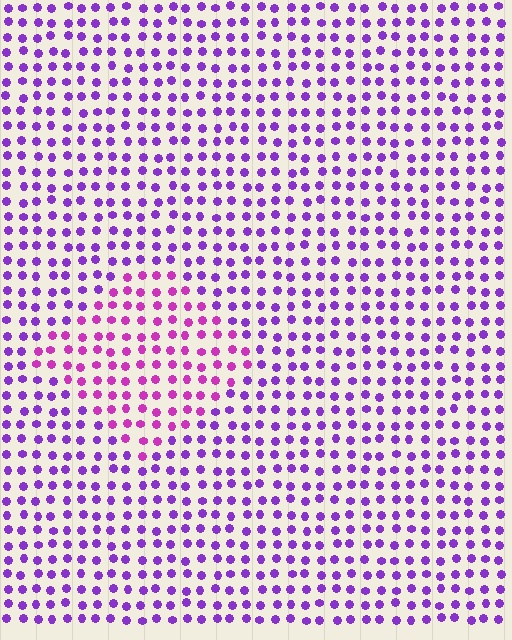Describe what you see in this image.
The image is filled with small purple elements in a uniform arrangement. A diamond-shaped region is visible where the elements are tinted to a slightly different hue, forming a subtle color boundary.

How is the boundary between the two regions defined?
The boundary is defined purely by a slight shift in hue (about 33 degrees). Spacing, size, and orientation are identical on both sides.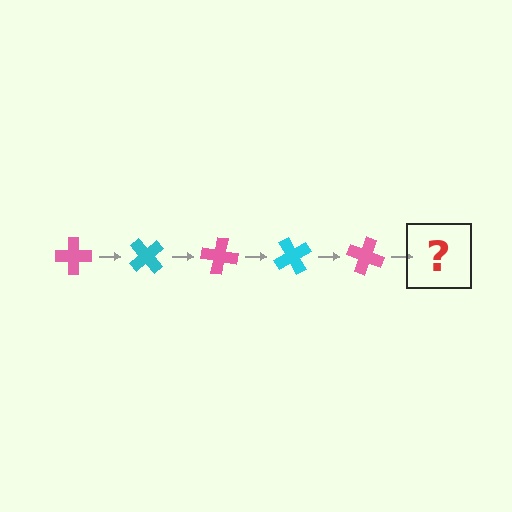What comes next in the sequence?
The next element should be a cyan cross, rotated 250 degrees from the start.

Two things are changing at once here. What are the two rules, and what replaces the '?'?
The two rules are that it rotates 50 degrees each step and the color cycles through pink and cyan. The '?' should be a cyan cross, rotated 250 degrees from the start.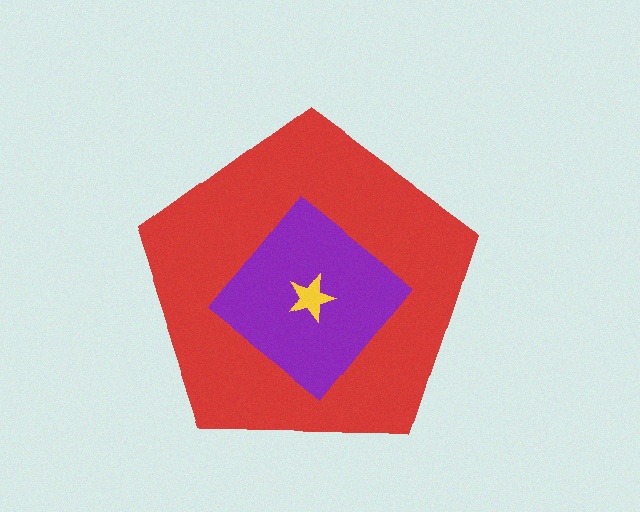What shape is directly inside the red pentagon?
The purple diamond.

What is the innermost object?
The yellow star.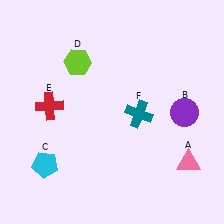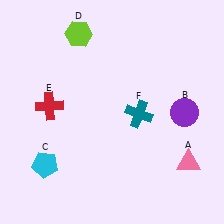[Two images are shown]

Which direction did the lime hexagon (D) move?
The lime hexagon (D) moved up.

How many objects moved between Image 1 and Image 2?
1 object moved between the two images.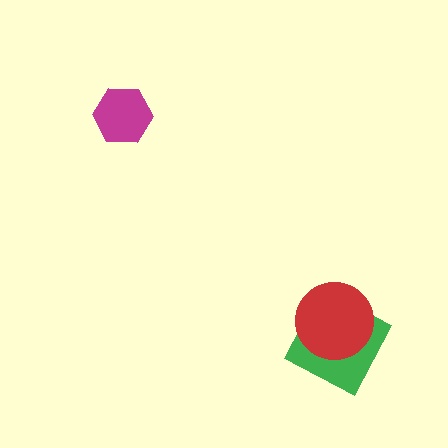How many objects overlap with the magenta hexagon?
0 objects overlap with the magenta hexagon.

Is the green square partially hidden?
Yes, it is partially covered by another shape.